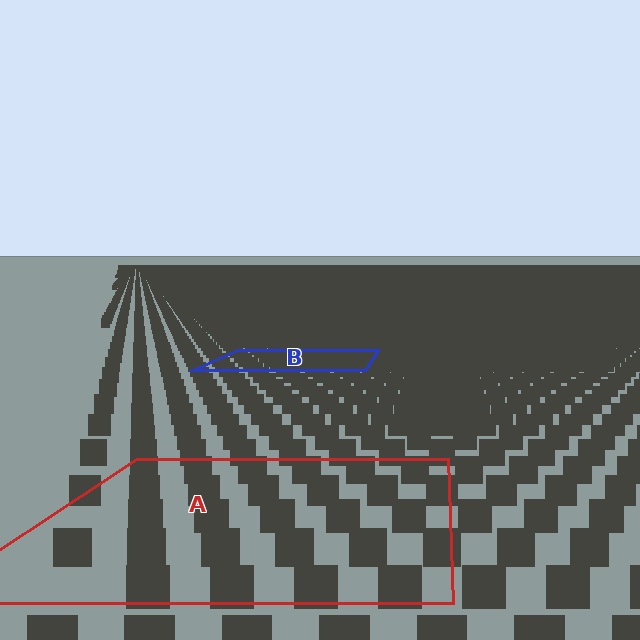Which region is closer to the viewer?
Region A is closer. The texture elements there are larger and more spread out.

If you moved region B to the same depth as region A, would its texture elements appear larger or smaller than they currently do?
They would appear larger. At a closer depth, the same texture elements are projected at a bigger on-screen size.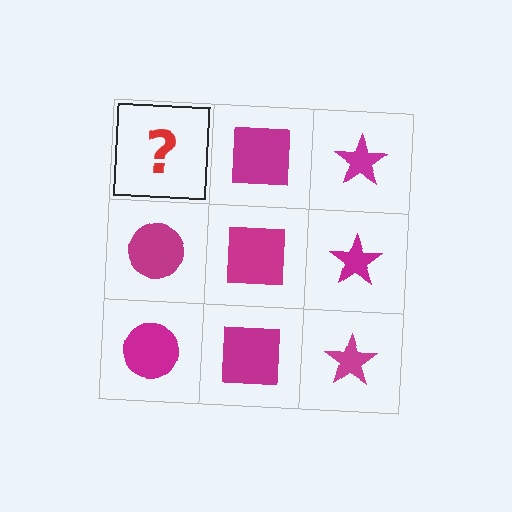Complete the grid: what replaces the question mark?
The question mark should be replaced with a magenta circle.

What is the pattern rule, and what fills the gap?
The rule is that each column has a consistent shape. The gap should be filled with a magenta circle.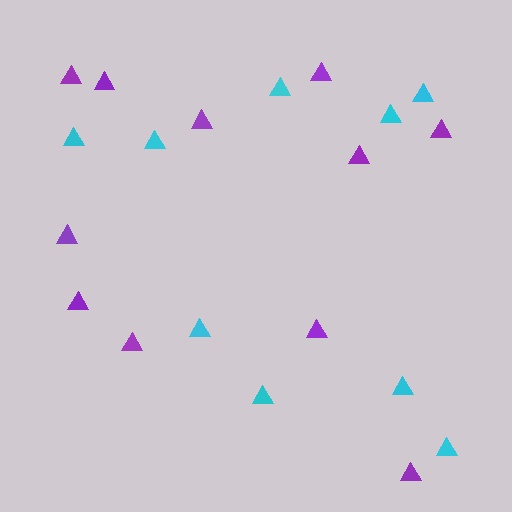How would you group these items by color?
There are 2 groups: one group of purple triangles (11) and one group of cyan triangles (9).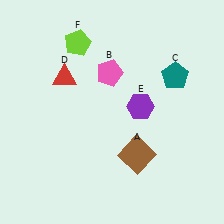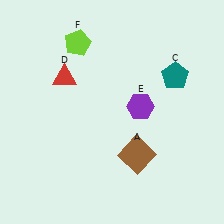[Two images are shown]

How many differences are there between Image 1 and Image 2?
There is 1 difference between the two images.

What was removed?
The pink pentagon (B) was removed in Image 2.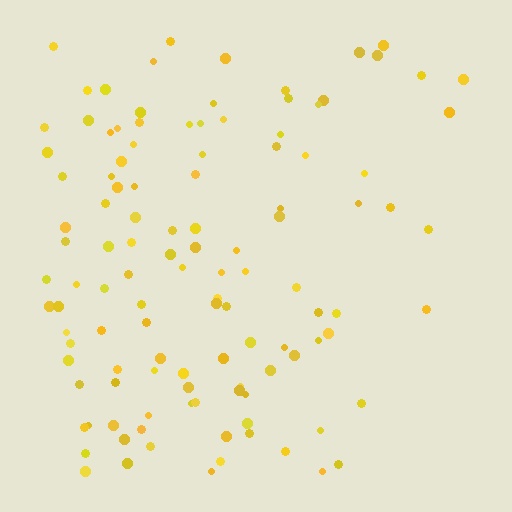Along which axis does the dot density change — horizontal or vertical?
Horizontal.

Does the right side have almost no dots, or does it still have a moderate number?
Still a moderate number, just noticeably fewer than the left.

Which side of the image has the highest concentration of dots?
The left.